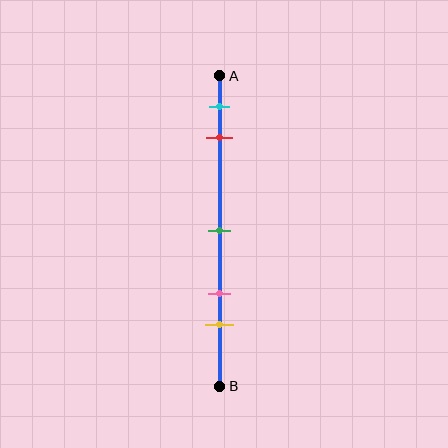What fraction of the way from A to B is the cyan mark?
The cyan mark is approximately 10% (0.1) of the way from A to B.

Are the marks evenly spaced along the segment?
No, the marks are not evenly spaced.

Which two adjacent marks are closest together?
The cyan and red marks are the closest adjacent pair.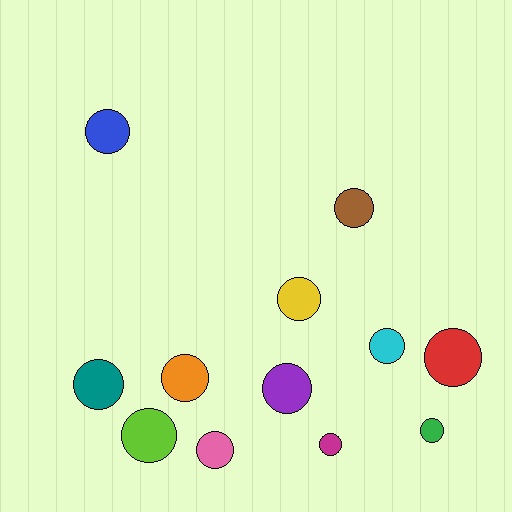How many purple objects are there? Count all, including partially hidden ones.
There is 1 purple object.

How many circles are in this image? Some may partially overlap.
There are 12 circles.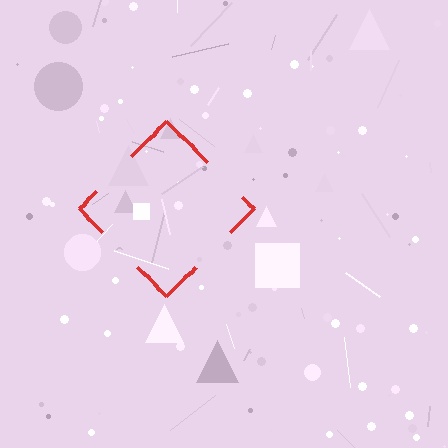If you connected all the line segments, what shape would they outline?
They would outline a diamond.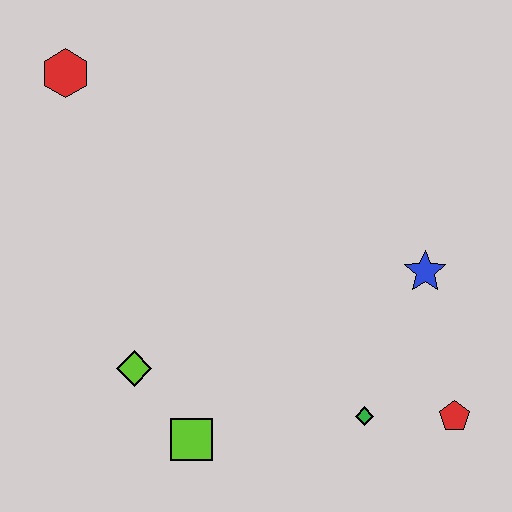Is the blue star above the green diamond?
Yes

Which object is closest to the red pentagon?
The green diamond is closest to the red pentagon.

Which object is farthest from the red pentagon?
The red hexagon is farthest from the red pentagon.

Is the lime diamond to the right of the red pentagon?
No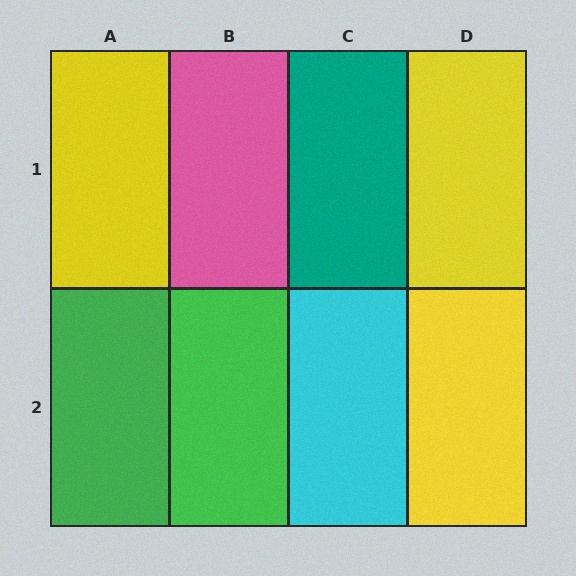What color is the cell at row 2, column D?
Yellow.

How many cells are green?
2 cells are green.